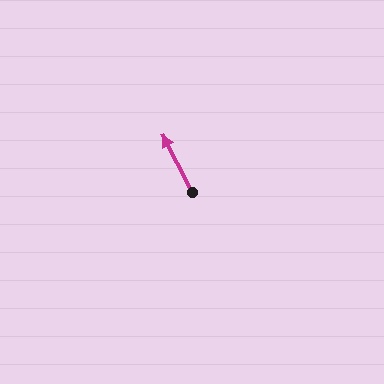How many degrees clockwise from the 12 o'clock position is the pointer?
Approximately 333 degrees.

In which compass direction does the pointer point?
Northwest.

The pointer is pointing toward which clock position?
Roughly 11 o'clock.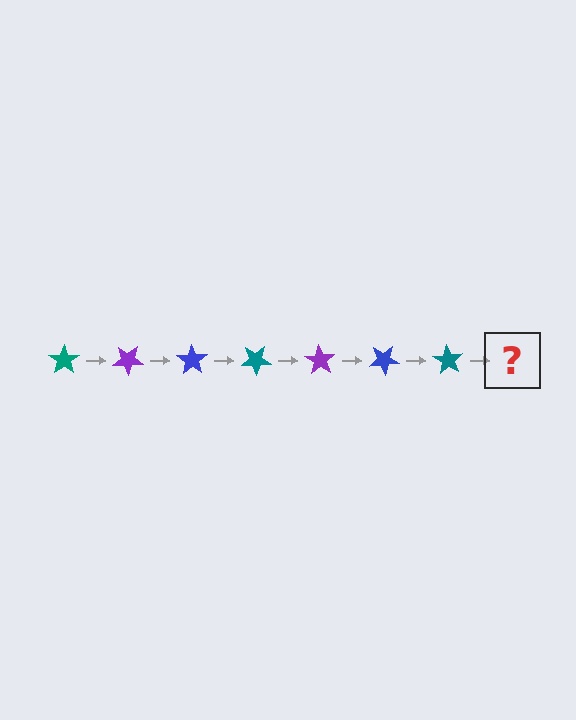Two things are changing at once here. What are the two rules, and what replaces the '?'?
The two rules are that it rotates 35 degrees each step and the color cycles through teal, purple, and blue. The '?' should be a purple star, rotated 245 degrees from the start.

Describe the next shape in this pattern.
It should be a purple star, rotated 245 degrees from the start.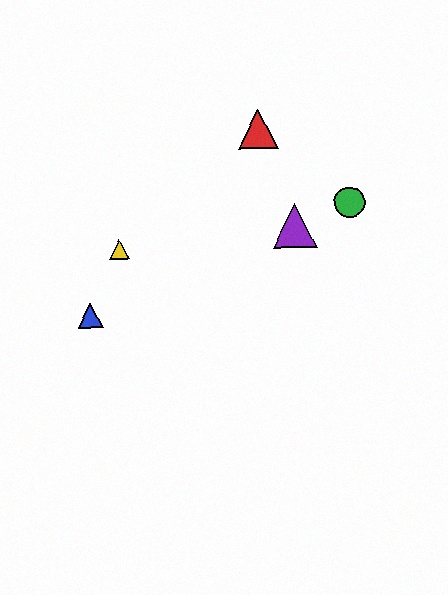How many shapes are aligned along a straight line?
3 shapes (the blue triangle, the green circle, the purple triangle) are aligned along a straight line.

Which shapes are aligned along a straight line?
The blue triangle, the green circle, the purple triangle are aligned along a straight line.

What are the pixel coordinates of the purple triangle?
The purple triangle is at (295, 226).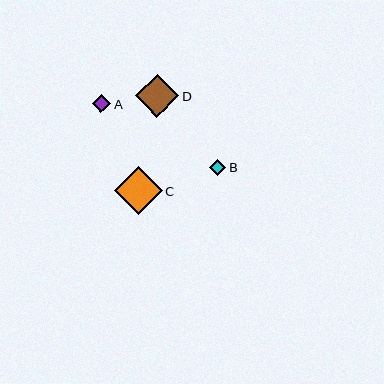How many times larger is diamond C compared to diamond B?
Diamond C is approximately 3.0 times the size of diamond B.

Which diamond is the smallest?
Diamond B is the smallest with a size of approximately 16 pixels.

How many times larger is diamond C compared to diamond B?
Diamond C is approximately 3.0 times the size of diamond B.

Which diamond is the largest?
Diamond C is the largest with a size of approximately 47 pixels.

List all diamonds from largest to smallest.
From largest to smallest: C, D, A, B.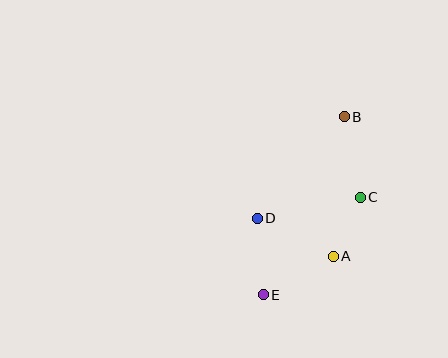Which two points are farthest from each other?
Points B and E are farthest from each other.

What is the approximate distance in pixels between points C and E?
The distance between C and E is approximately 137 pixels.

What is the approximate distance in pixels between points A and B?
The distance between A and B is approximately 140 pixels.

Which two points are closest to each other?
Points A and C are closest to each other.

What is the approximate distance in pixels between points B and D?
The distance between B and D is approximately 133 pixels.